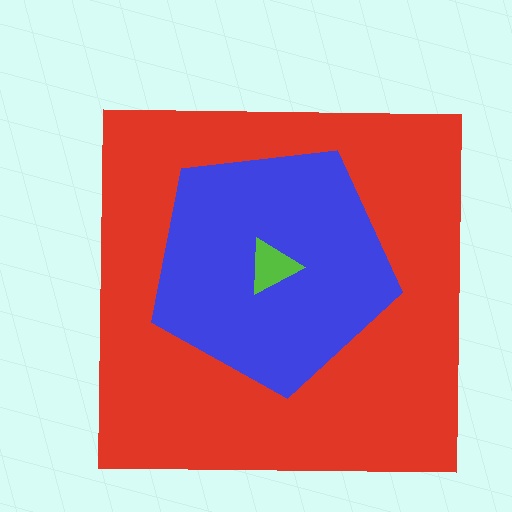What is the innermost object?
The lime triangle.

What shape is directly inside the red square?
The blue pentagon.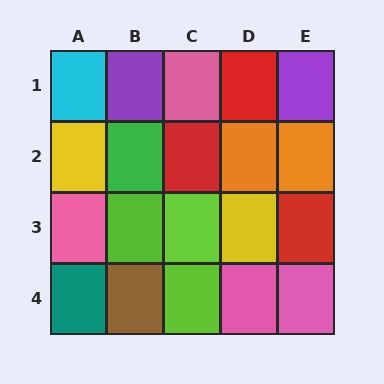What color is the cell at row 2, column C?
Red.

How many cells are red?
3 cells are red.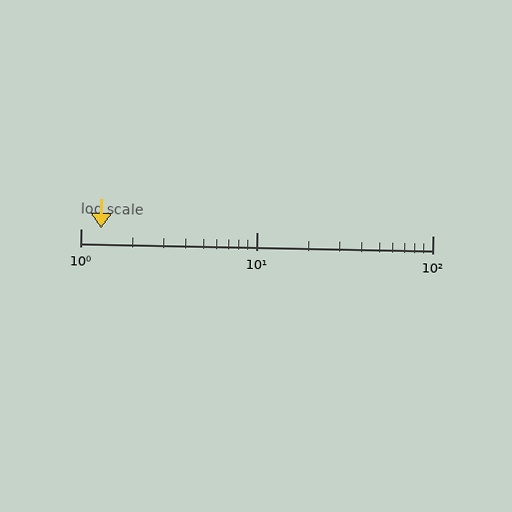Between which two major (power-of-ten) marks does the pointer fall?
The pointer is between 1 and 10.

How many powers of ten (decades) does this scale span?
The scale spans 2 decades, from 1 to 100.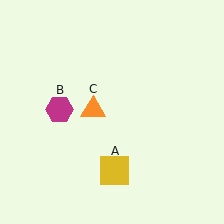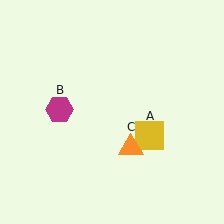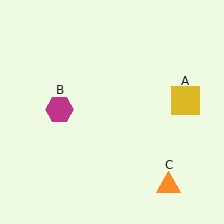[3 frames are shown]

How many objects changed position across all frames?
2 objects changed position: yellow square (object A), orange triangle (object C).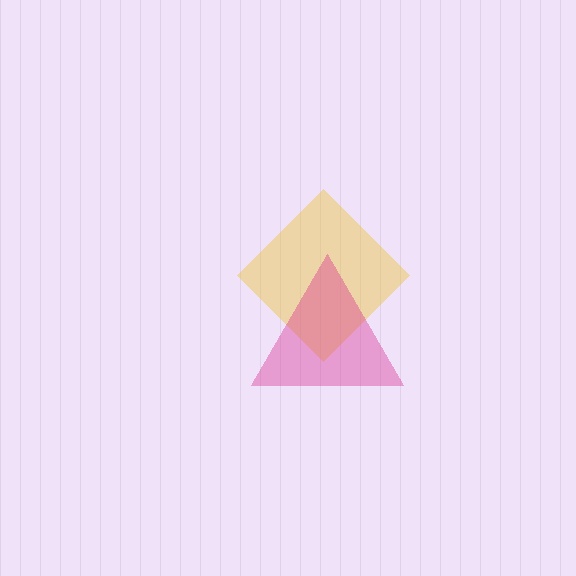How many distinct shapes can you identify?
There are 2 distinct shapes: a yellow diamond, a magenta triangle.